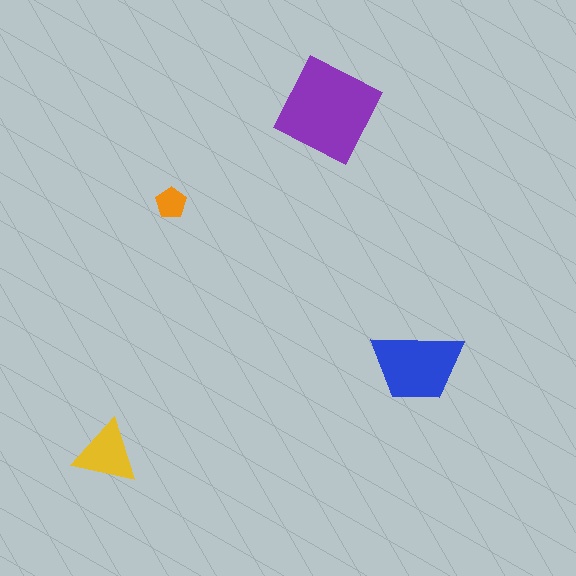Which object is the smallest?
The orange pentagon.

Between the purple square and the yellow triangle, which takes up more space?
The purple square.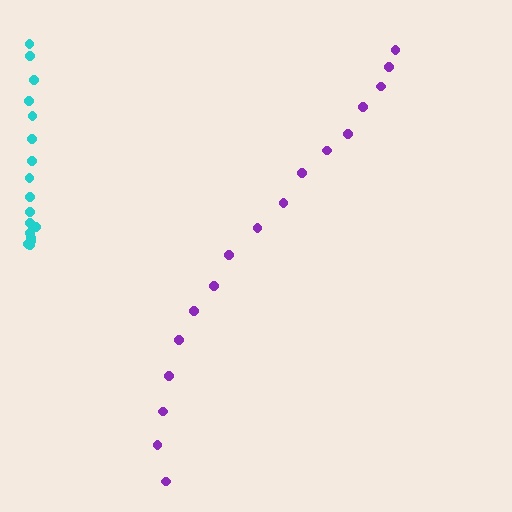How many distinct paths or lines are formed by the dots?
There are 2 distinct paths.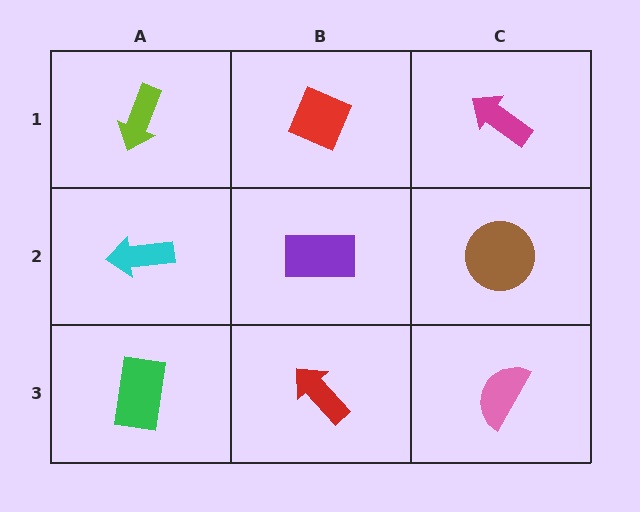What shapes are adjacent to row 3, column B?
A purple rectangle (row 2, column B), a green rectangle (row 3, column A), a pink semicircle (row 3, column C).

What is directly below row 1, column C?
A brown circle.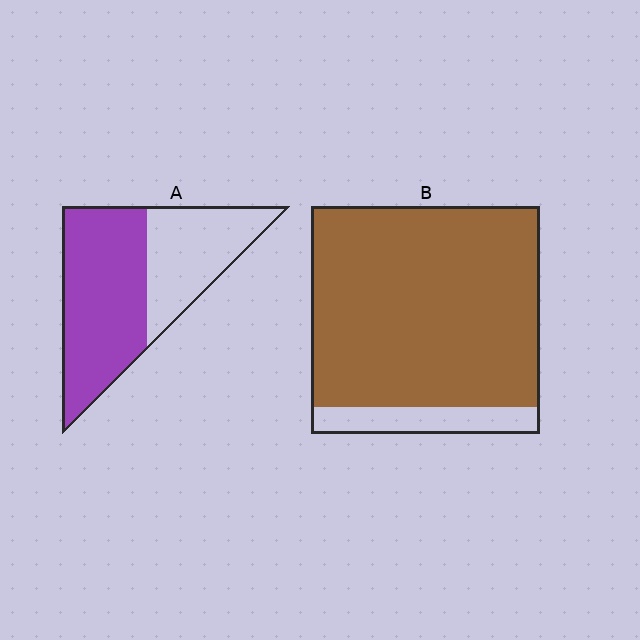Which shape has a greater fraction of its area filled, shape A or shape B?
Shape B.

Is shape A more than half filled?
Yes.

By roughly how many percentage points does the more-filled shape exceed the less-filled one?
By roughly 30 percentage points (B over A).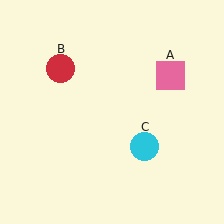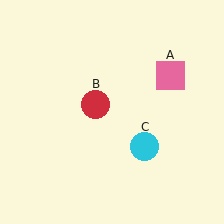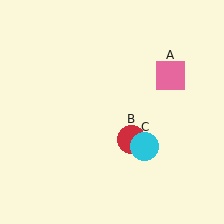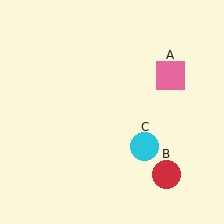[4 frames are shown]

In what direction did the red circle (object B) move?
The red circle (object B) moved down and to the right.